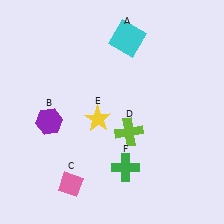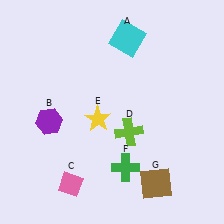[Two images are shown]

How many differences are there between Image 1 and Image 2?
There is 1 difference between the two images.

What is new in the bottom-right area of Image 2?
A brown square (G) was added in the bottom-right area of Image 2.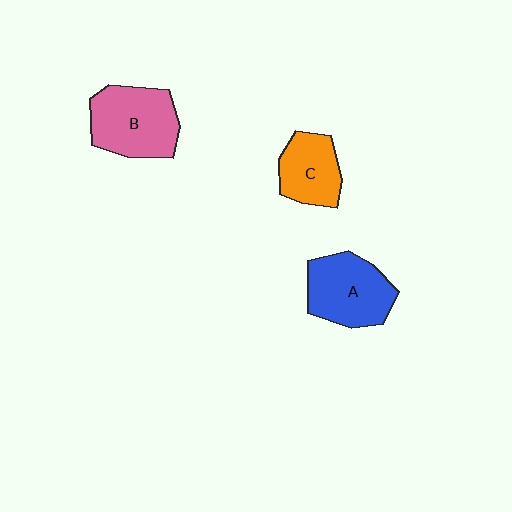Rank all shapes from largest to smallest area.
From largest to smallest: B (pink), A (blue), C (orange).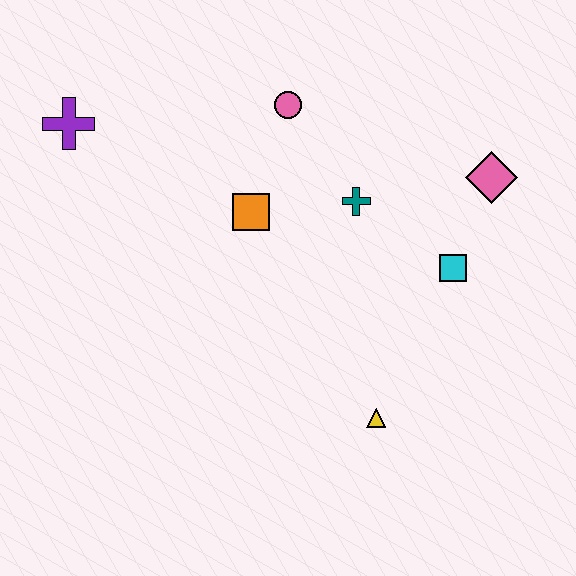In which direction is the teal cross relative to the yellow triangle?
The teal cross is above the yellow triangle.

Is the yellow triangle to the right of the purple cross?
Yes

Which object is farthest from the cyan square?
The purple cross is farthest from the cyan square.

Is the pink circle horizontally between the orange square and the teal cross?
Yes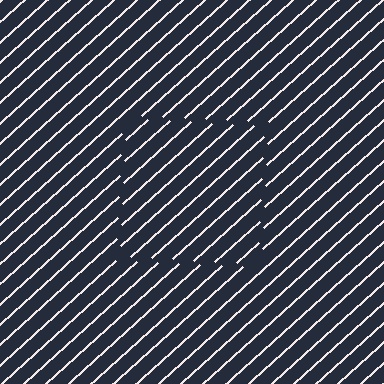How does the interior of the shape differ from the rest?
The interior of the shape contains the same grating, shifted by half a period — the contour is defined by the phase discontinuity where line-ends from the inner and outer gratings abut.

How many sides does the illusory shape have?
4 sides — the line-ends trace a square.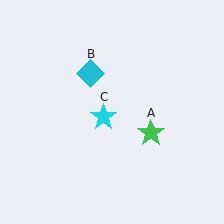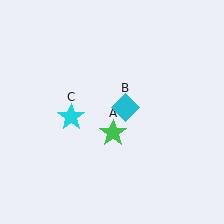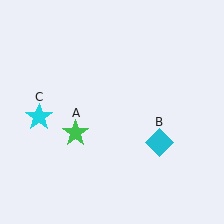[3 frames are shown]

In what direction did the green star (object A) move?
The green star (object A) moved left.